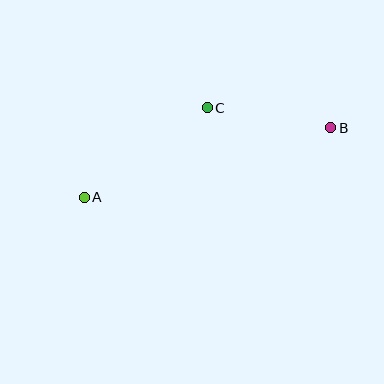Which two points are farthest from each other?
Points A and B are farthest from each other.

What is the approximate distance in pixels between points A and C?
The distance between A and C is approximately 152 pixels.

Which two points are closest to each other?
Points B and C are closest to each other.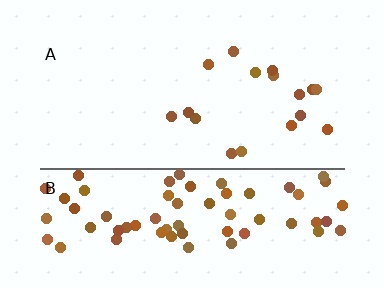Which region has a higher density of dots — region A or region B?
B (the bottom).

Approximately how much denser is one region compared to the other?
Approximately 4.7× — region B over region A.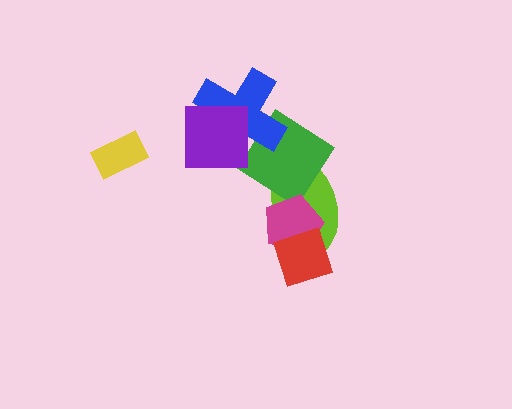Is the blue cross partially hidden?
Yes, it is partially covered by another shape.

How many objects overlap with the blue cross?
2 objects overlap with the blue cross.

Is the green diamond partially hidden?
Yes, it is partially covered by another shape.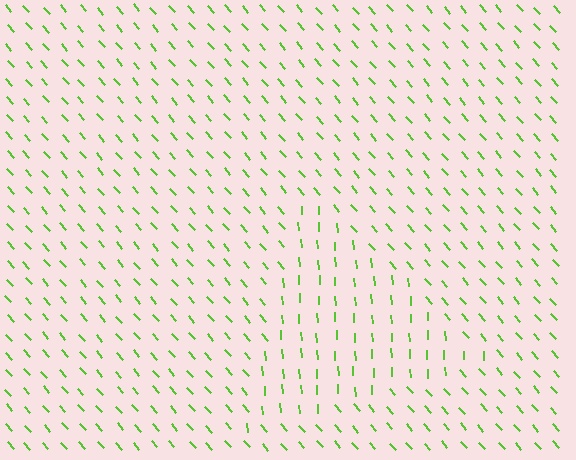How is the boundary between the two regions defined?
The boundary is defined purely by a change in line orientation (approximately 37 degrees difference). All lines are the same color and thickness.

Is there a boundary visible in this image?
Yes, there is a texture boundary formed by a change in line orientation.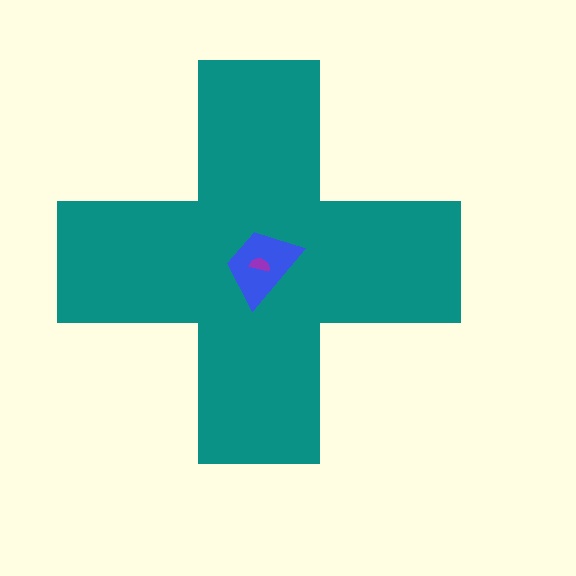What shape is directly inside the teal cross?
The blue trapezoid.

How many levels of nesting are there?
3.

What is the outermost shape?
The teal cross.